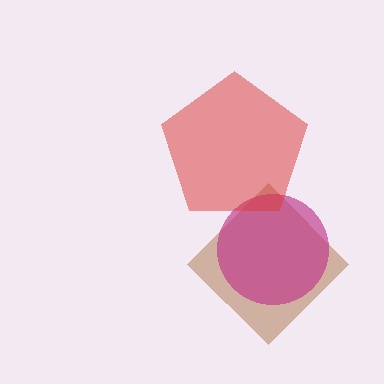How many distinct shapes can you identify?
There are 3 distinct shapes: a brown diamond, a magenta circle, a red pentagon.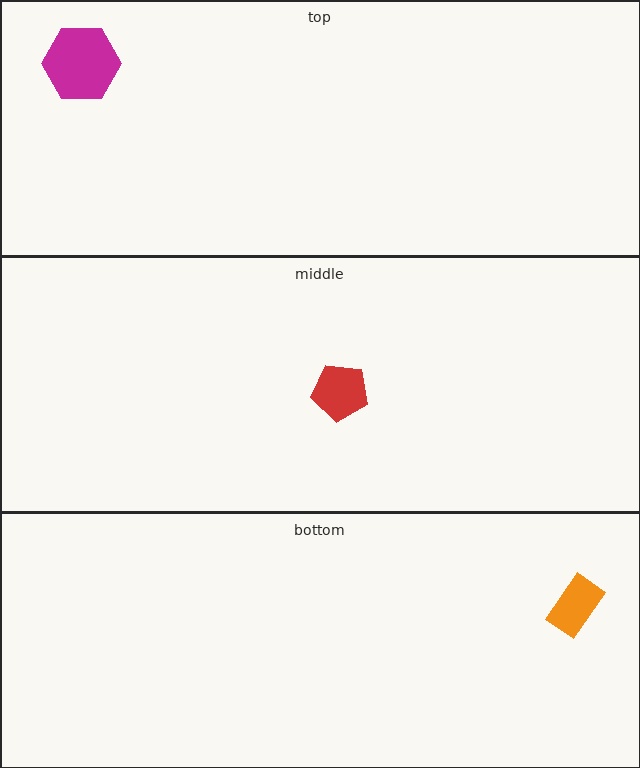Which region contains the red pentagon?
The middle region.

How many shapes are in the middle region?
1.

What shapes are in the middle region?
The red pentagon.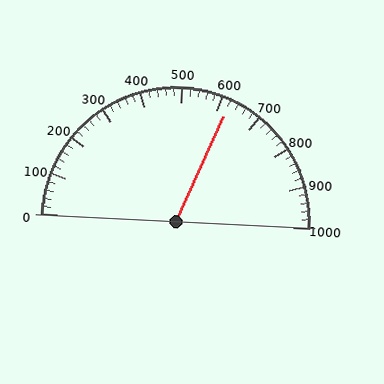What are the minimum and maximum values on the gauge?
The gauge ranges from 0 to 1000.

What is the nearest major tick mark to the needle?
The nearest major tick mark is 600.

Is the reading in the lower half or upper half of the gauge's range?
The reading is in the upper half of the range (0 to 1000).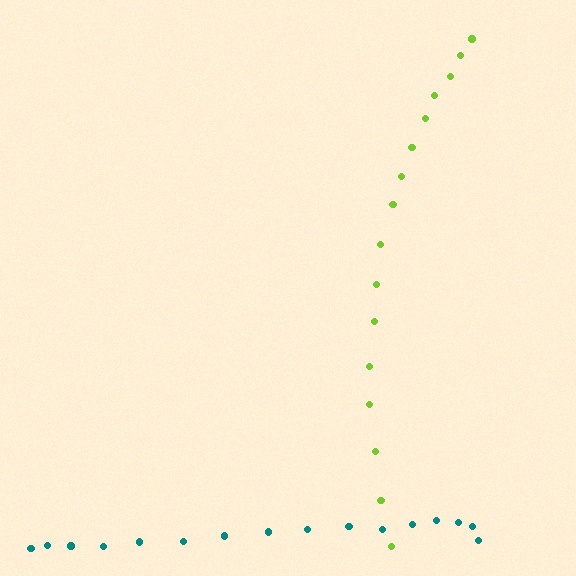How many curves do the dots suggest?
There are 2 distinct paths.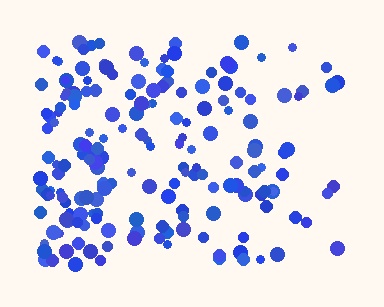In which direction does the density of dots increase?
From right to left, with the left side densest.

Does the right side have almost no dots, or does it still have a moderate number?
Still a moderate number, just noticeably fewer than the left.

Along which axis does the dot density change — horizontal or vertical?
Horizontal.